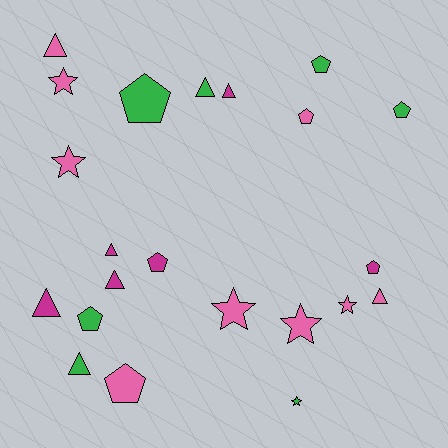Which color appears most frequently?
Pink, with 9 objects.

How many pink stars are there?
There are 5 pink stars.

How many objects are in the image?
There are 22 objects.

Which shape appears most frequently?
Pentagon, with 8 objects.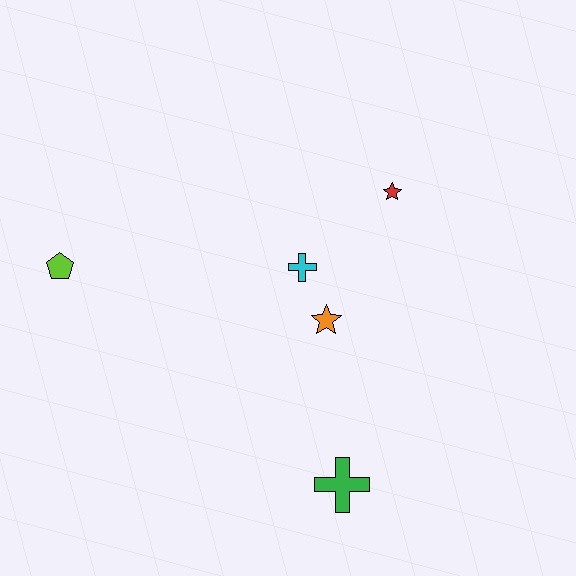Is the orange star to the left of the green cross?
Yes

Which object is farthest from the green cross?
The lime pentagon is farthest from the green cross.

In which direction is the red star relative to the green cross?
The red star is above the green cross.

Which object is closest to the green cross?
The orange star is closest to the green cross.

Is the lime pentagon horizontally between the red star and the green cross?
No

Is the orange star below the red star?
Yes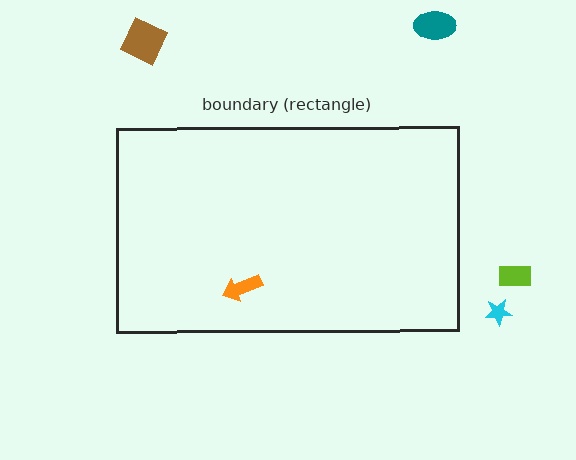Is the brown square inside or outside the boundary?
Outside.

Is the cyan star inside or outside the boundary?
Outside.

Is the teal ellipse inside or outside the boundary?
Outside.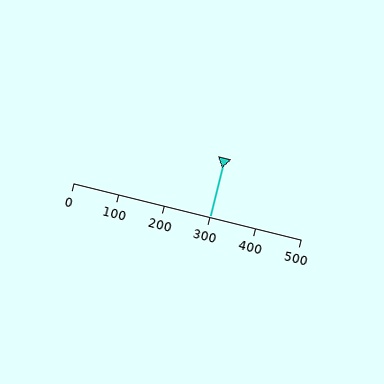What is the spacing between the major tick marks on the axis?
The major ticks are spaced 100 apart.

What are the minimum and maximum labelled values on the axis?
The axis runs from 0 to 500.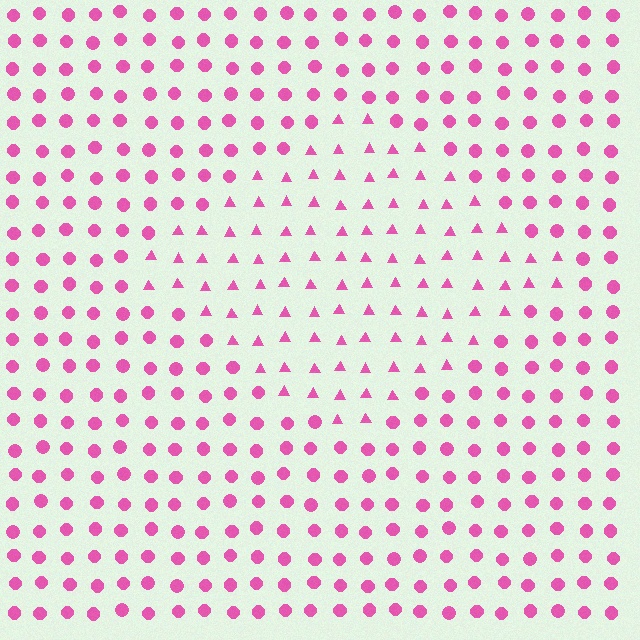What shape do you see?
I see a diamond.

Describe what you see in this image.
The image is filled with small pink elements arranged in a uniform grid. A diamond-shaped region contains triangles, while the surrounding area contains circles. The boundary is defined purely by the change in element shape.